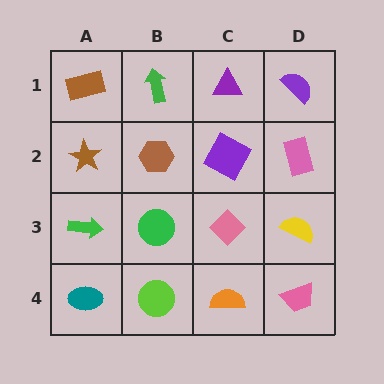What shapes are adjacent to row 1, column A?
A brown star (row 2, column A), a green arrow (row 1, column B).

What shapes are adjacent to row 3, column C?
A purple square (row 2, column C), an orange semicircle (row 4, column C), a green circle (row 3, column B), a yellow semicircle (row 3, column D).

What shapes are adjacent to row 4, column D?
A yellow semicircle (row 3, column D), an orange semicircle (row 4, column C).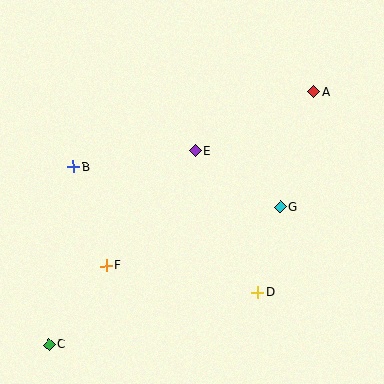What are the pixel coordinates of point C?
Point C is at (49, 345).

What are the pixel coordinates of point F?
Point F is at (106, 266).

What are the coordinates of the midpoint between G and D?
The midpoint between G and D is at (269, 250).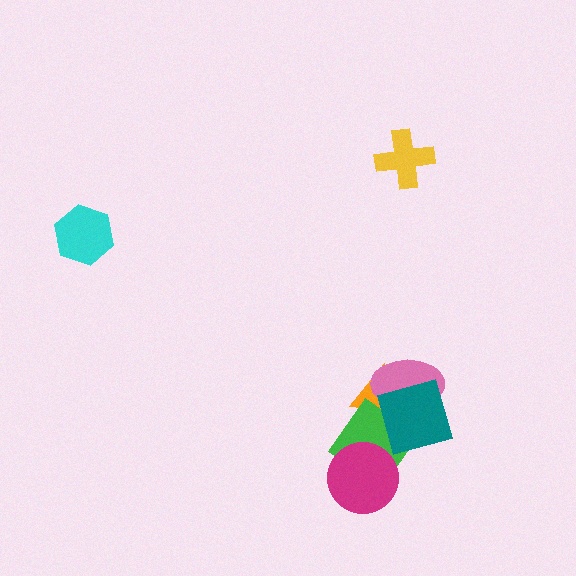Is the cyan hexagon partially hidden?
No, no other shape covers it.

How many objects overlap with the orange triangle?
3 objects overlap with the orange triangle.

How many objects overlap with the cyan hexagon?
0 objects overlap with the cyan hexagon.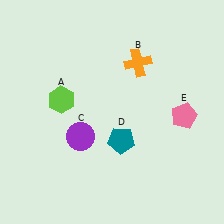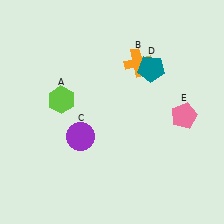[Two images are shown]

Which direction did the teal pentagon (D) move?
The teal pentagon (D) moved up.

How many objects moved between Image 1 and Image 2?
1 object moved between the two images.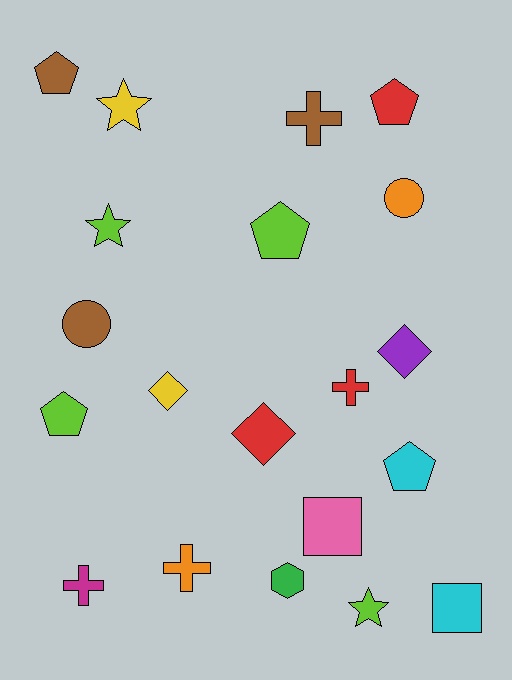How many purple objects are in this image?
There is 1 purple object.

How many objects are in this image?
There are 20 objects.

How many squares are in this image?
There are 2 squares.